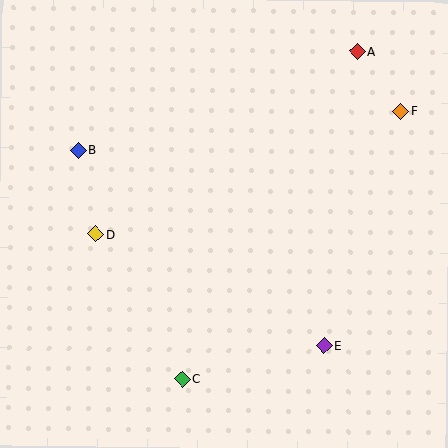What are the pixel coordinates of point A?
Point A is at (358, 51).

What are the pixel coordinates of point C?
Point C is at (182, 379).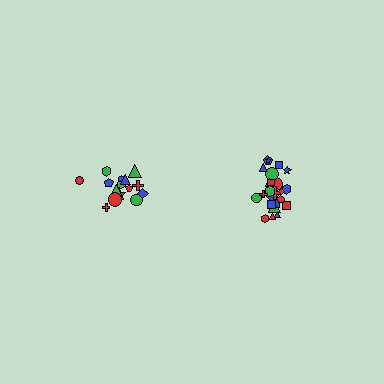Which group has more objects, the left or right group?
The right group.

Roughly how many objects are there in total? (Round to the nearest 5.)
Roughly 40 objects in total.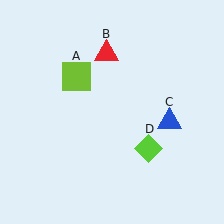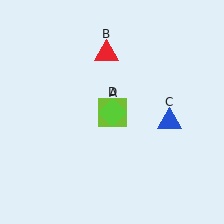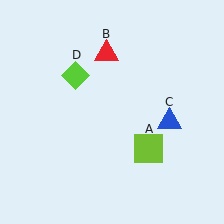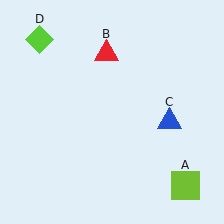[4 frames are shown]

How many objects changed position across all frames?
2 objects changed position: lime square (object A), lime diamond (object D).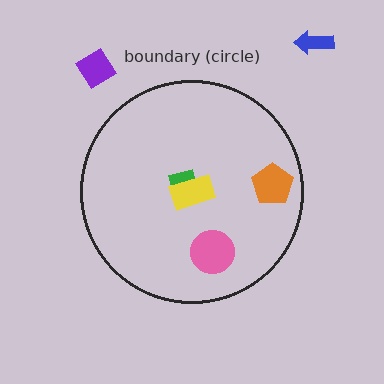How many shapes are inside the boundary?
4 inside, 2 outside.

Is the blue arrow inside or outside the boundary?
Outside.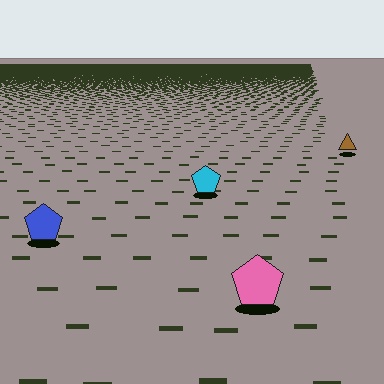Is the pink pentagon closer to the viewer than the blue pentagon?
Yes. The pink pentagon is closer — you can tell from the texture gradient: the ground texture is coarser near it.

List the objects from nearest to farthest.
From nearest to farthest: the pink pentagon, the blue pentagon, the cyan pentagon, the brown triangle.